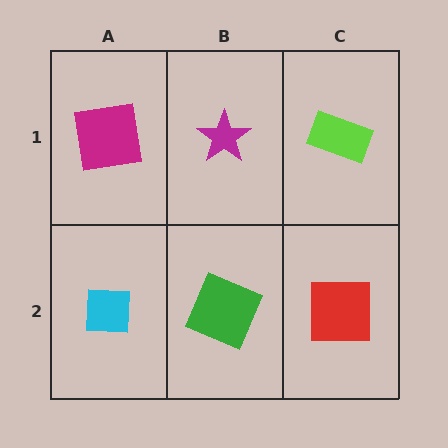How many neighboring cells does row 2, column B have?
3.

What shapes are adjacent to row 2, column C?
A lime rectangle (row 1, column C), a green square (row 2, column B).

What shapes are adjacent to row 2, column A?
A magenta square (row 1, column A), a green square (row 2, column B).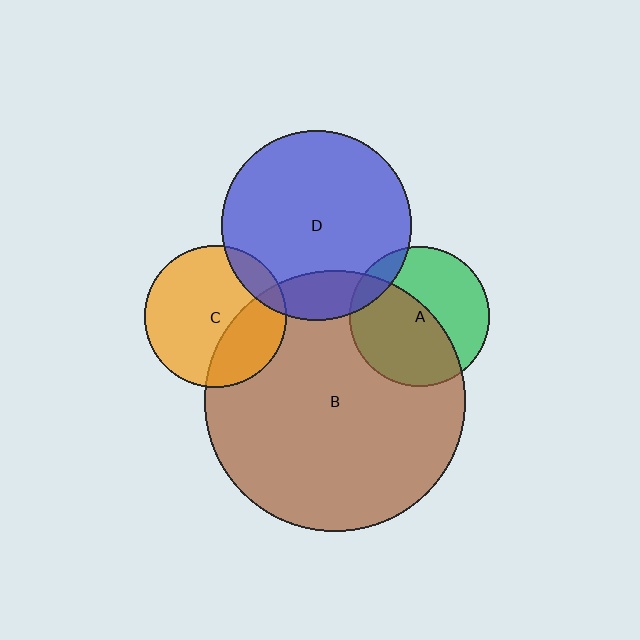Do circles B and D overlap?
Yes.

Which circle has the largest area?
Circle B (brown).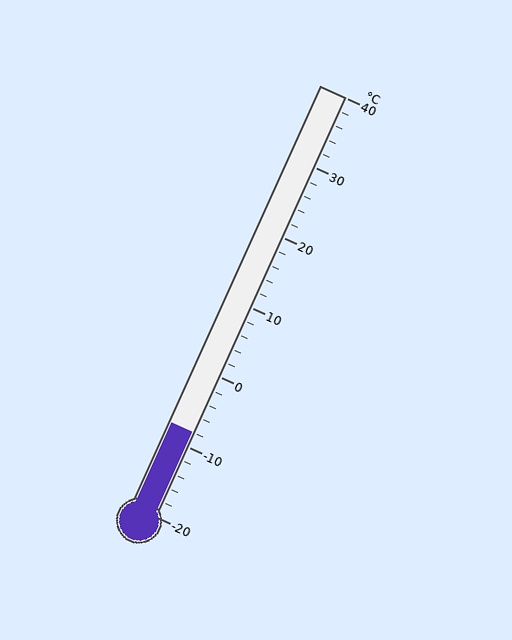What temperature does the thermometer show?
The thermometer shows approximately -8°C.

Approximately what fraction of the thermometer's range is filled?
The thermometer is filled to approximately 20% of its range.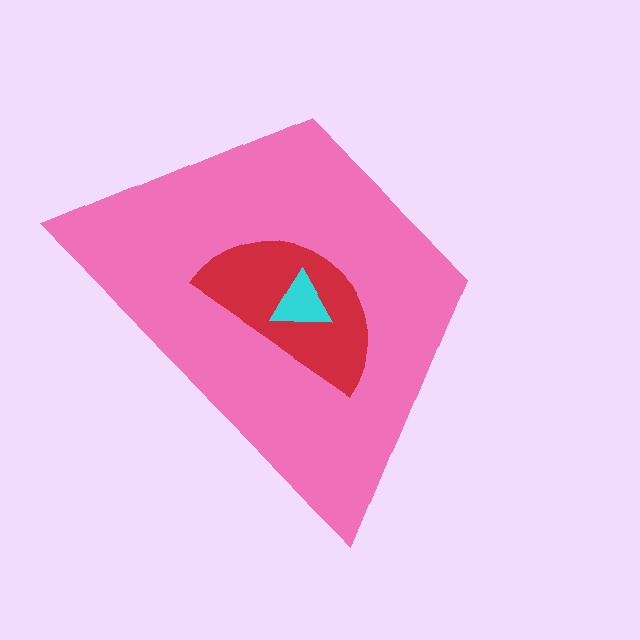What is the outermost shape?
The pink trapezoid.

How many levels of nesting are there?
3.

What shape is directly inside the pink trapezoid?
The red semicircle.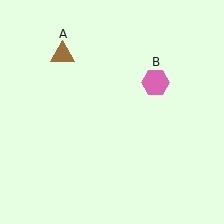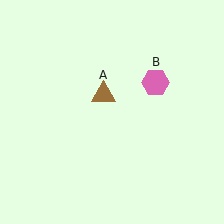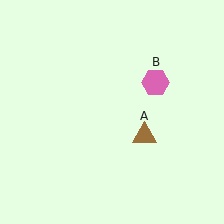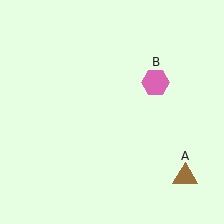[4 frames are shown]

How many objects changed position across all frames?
1 object changed position: brown triangle (object A).